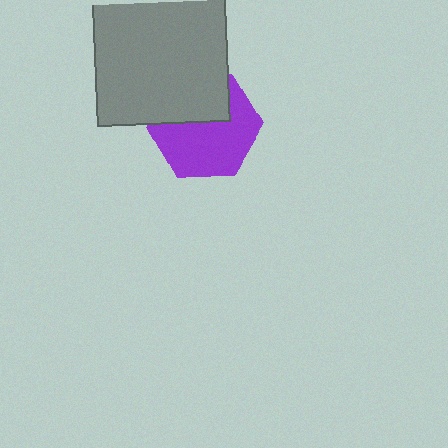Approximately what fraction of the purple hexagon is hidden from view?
Roughly 37% of the purple hexagon is hidden behind the gray square.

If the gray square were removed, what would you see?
You would see the complete purple hexagon.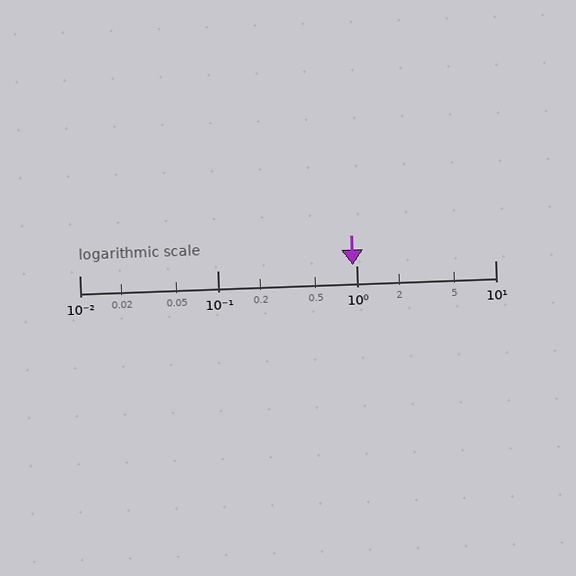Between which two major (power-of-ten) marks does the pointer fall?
The pointer is between 0.1 and 1.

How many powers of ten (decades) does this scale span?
The scale spans 3 decades, from 0.01 to 10.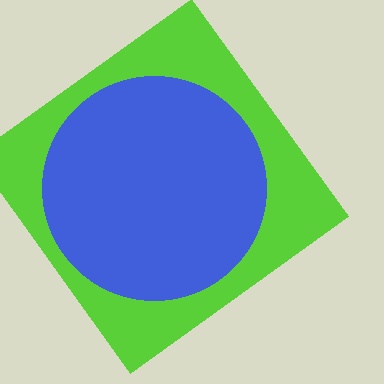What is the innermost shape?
The blue circle.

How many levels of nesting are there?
2.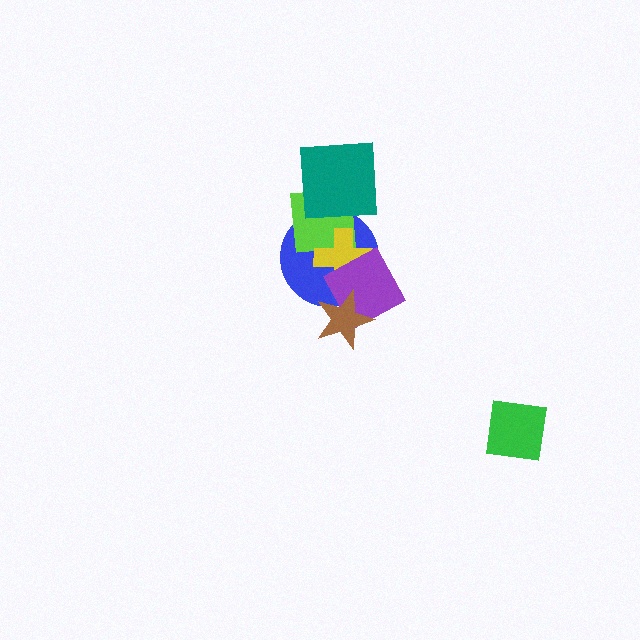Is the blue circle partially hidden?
Yes, it is partially covered by another shape.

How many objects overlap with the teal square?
1 object overlaps with the teal square.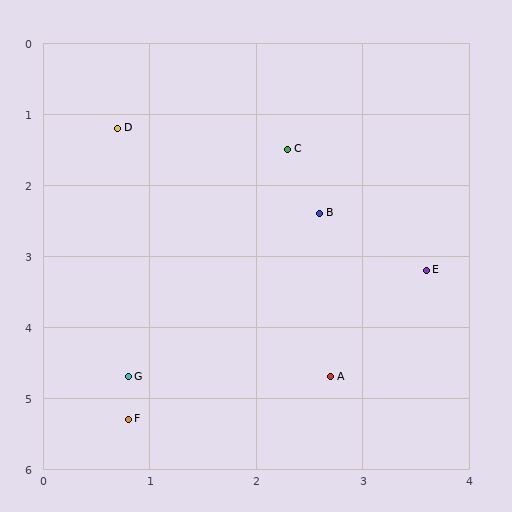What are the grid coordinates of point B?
Point B is at approximately (2.6, 2.4).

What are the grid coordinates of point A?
Point A is at approximately (2.7, 4.7).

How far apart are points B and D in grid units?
Points B and D are about 2.2 grid units apart.